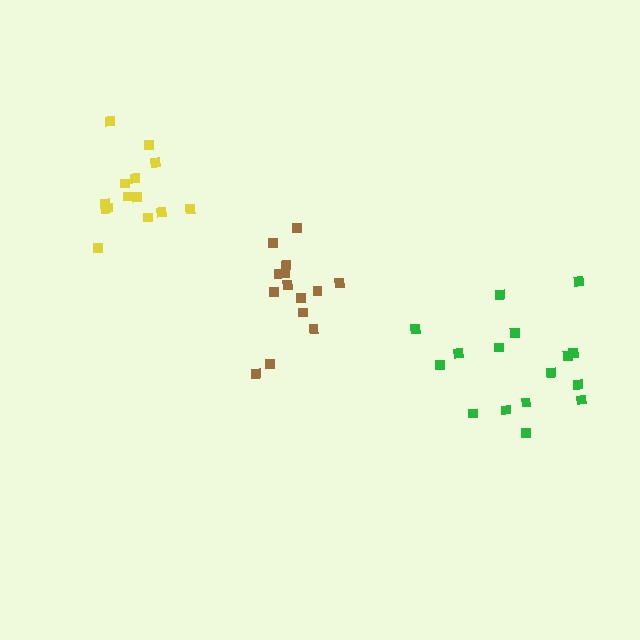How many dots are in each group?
Group 1: 14 dots, Group 2: 16 dots, Group 3: 14 dots (44 total).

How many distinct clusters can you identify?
There are 3 distinct clusters.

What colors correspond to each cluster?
The clusters are colored: brown, green, yellow.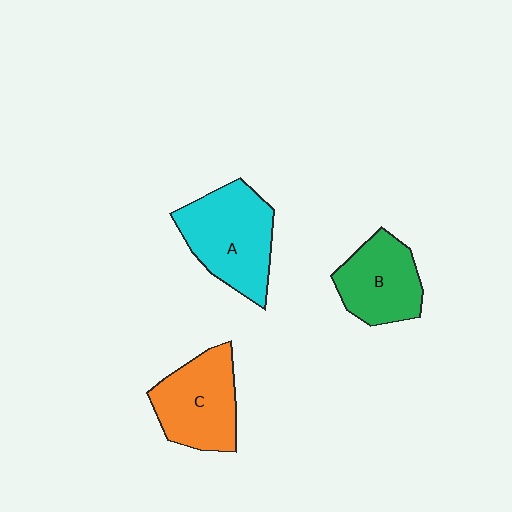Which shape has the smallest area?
Shape B (green).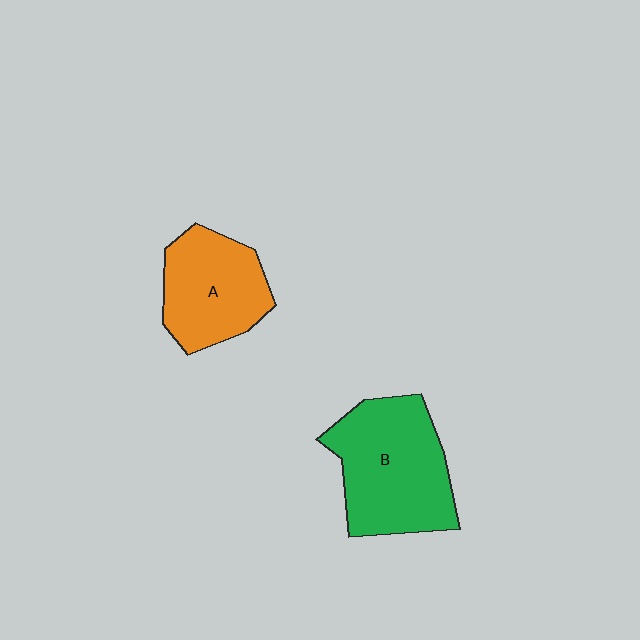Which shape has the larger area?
Shape B (green).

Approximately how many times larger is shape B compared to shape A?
Approximately 1.4 times.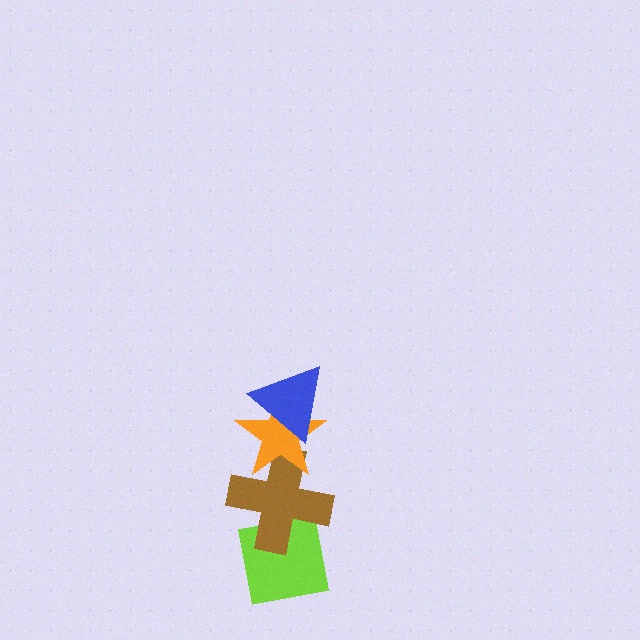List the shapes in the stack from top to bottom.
From top to bottom: the blue triangle, the orange star, the brown cross, the lime square.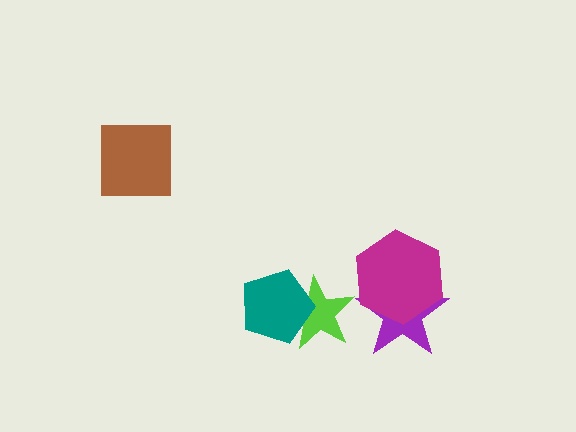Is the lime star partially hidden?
Yes, it is partially covered by another shape.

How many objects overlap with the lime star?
1 object overlaps with the lime star.